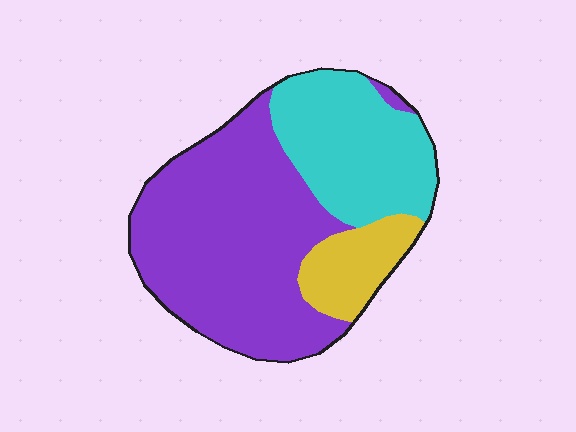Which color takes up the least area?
Yellow, at roughly 15%.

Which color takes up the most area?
Purple, at roughly 60%.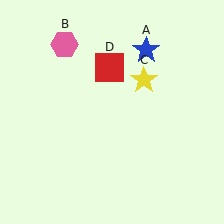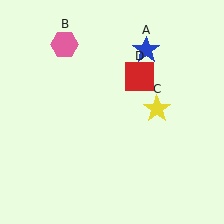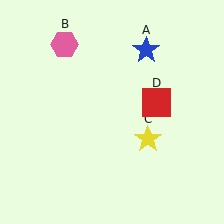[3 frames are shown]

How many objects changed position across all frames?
2 objects changed position: yellow star (object C), red square (object D).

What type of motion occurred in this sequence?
The yellow star (object C), red square (object D) rotated clockwise around the center of the scene.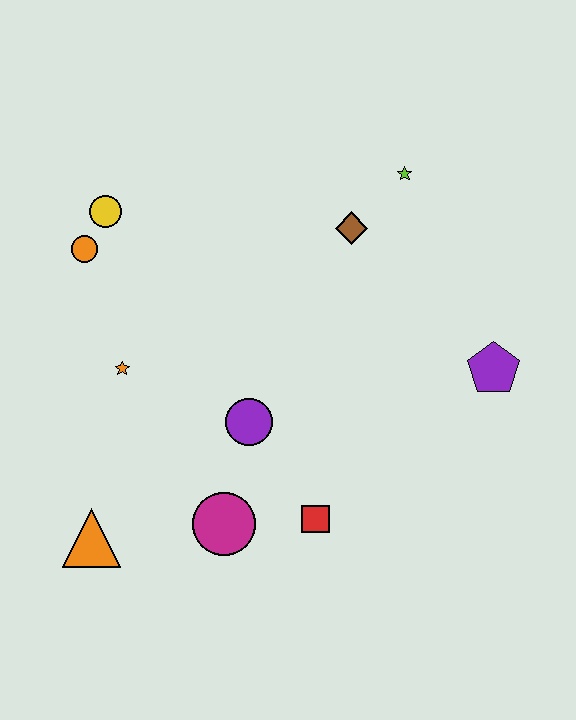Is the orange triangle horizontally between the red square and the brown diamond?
No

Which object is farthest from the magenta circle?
The lime star is farthest from the magenta circle.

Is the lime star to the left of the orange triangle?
No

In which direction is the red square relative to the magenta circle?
The red square is to the right of the magenta circle.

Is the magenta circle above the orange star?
No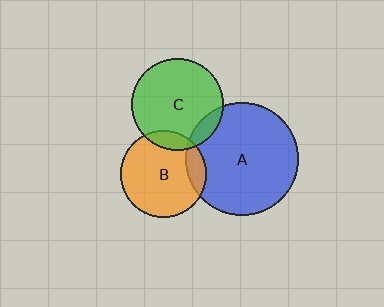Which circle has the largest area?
Circle A (blue).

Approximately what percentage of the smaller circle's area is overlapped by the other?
Approximately 15%.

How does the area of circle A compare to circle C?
Approximately 1.5 times.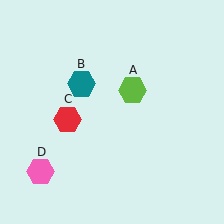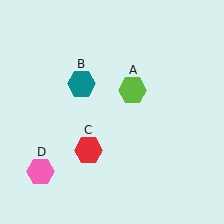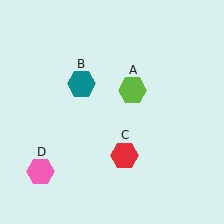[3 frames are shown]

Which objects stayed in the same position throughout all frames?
Lime hexagon (object A) and teal hexagon (object B) and pink hexagon (object D) remained stationary.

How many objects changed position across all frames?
1 object changed position: red hexagon (object C).